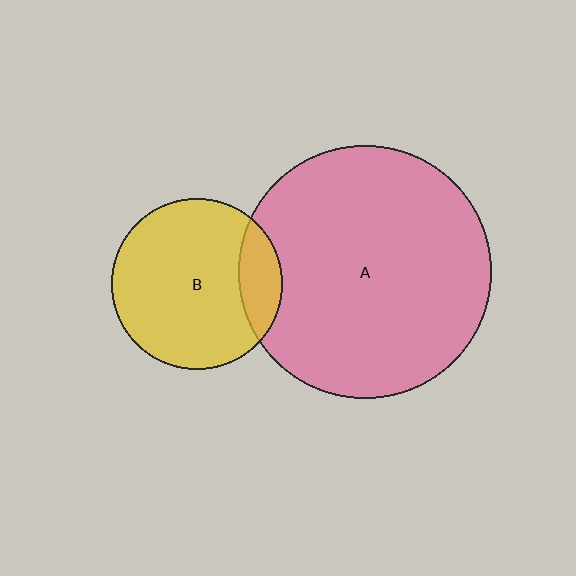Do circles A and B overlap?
Yes.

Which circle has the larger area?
Circle A (pink).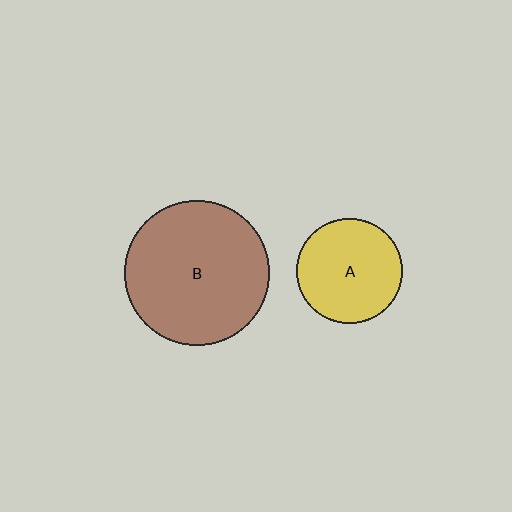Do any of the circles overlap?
No, none of the circles overlap.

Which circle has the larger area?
Circle B (brown).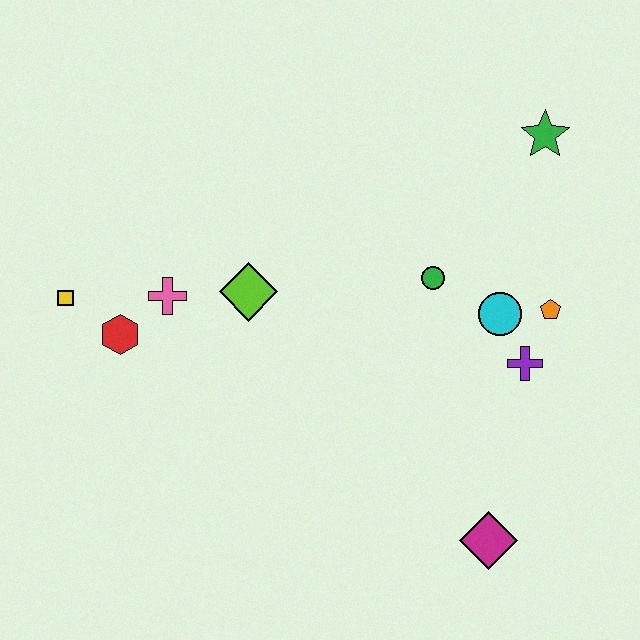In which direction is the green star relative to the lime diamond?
The green star is to the right of the lime diamond.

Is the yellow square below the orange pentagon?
No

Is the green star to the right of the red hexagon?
Yes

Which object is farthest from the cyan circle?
The yellow square is farthest from the cyan circle.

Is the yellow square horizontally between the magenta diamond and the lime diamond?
No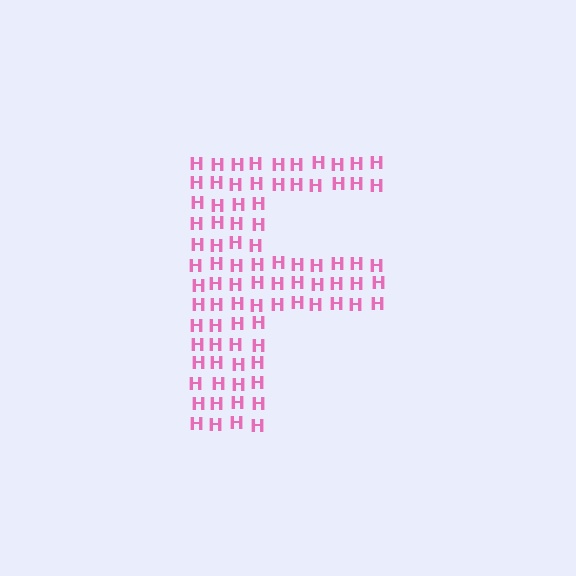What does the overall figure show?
The overall figure shows the letter F.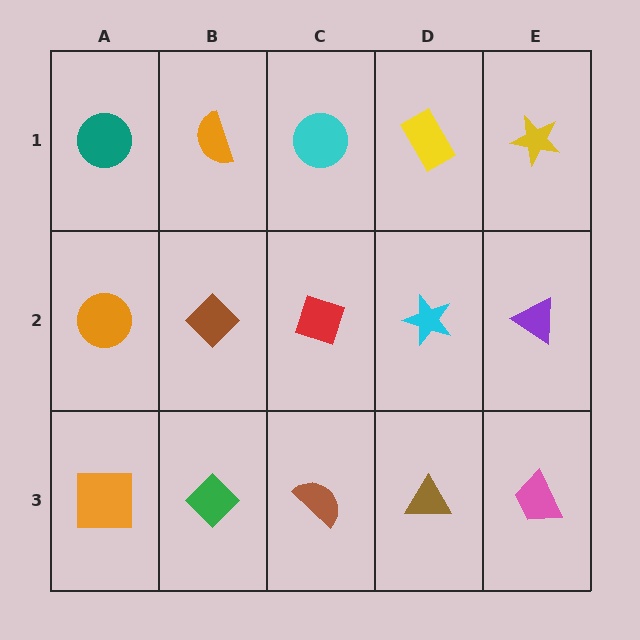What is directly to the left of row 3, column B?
An orange square.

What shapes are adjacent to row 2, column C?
A cyan circle (row 1, column C), a brown semicircle (row 3, column C), a brown diamond (row 2, column B), a cyan star (row 2, column D).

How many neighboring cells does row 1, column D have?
3.